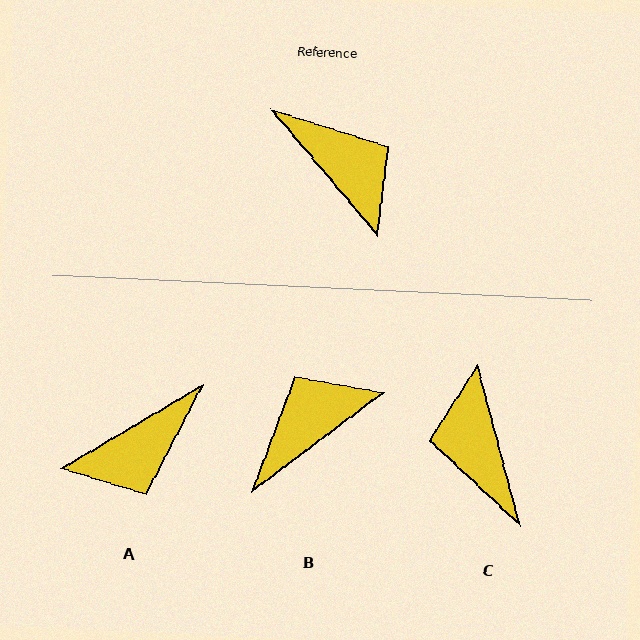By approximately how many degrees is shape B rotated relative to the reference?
Approximately 87 degrees counter-clockwise.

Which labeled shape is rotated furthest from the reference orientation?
C, about 154 degrees away.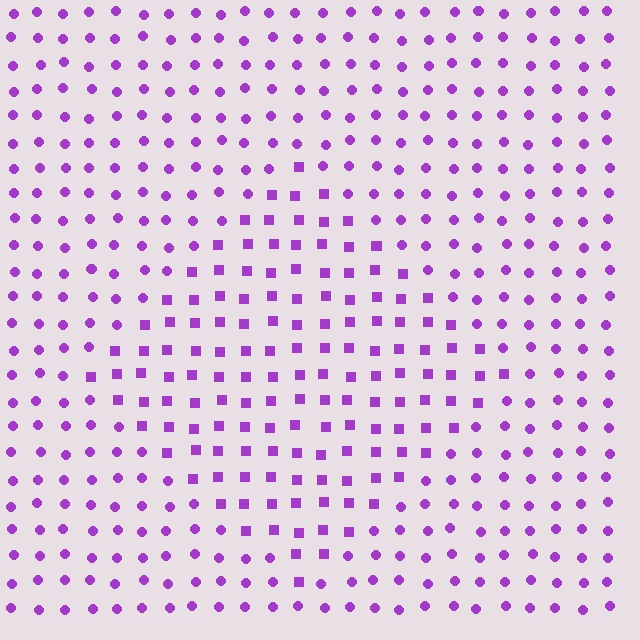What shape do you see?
I see a diamond.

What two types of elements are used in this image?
The image uses squares inside the diamond region and circles outside it.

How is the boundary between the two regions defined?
The boundary is defined by a change in element shape: squares inside vs. circles outside. All elements share the same color and spacing.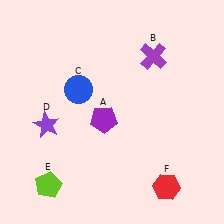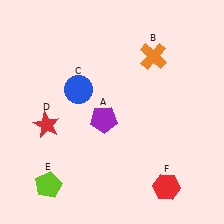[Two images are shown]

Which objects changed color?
B changed from purple to orange. D changed from purple to red.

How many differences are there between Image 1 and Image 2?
There are 2 differences between the two images.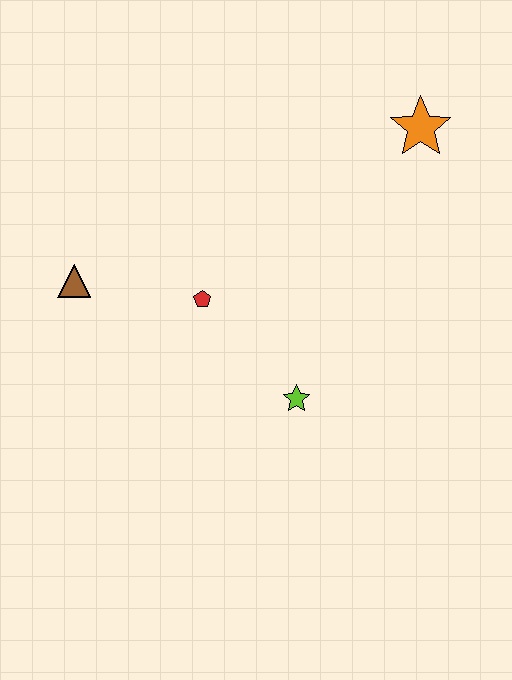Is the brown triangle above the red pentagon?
Yes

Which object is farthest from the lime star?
The orange star is farthest from the lime star.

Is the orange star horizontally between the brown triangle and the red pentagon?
No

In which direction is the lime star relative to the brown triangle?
The lime star is to the right of the brown triangle.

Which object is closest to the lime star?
The red pentagon is closest to the lime star.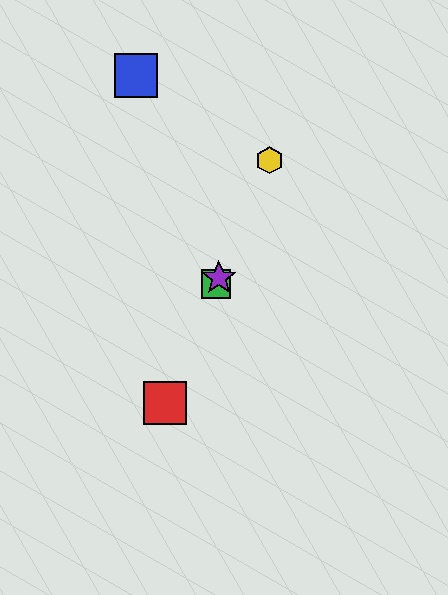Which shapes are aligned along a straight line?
The red square, the green square, the yellow hexagon, the purple star are aligned along a straight line.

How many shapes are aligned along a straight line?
4 shapes (the red square, the green square, the yellow hexagon, the purple star) are aligned along a straight line.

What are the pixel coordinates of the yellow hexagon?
The yellow hexagon is at (270, 160).